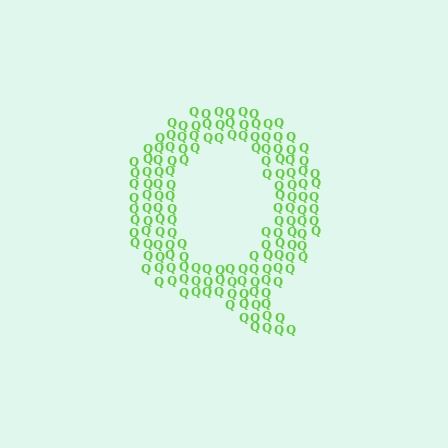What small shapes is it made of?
It is made of small letter Q's.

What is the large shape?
The large shape is the letter Q.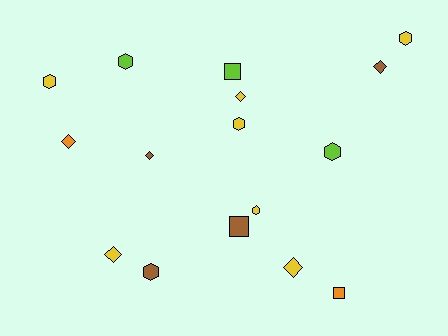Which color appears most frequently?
Yellow, with 7 objects.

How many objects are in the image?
There are 16 objects.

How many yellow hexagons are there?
There are 4 yellow hexagons.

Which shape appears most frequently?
Hexagon, with 7 objects.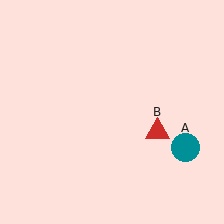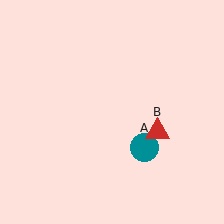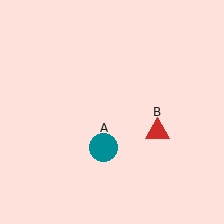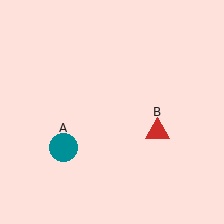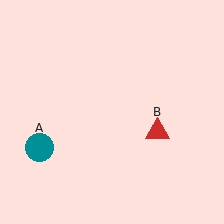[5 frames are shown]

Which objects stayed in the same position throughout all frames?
Red triangle (object B) remained stationary.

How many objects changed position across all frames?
1 object changed position: teal circle (object A).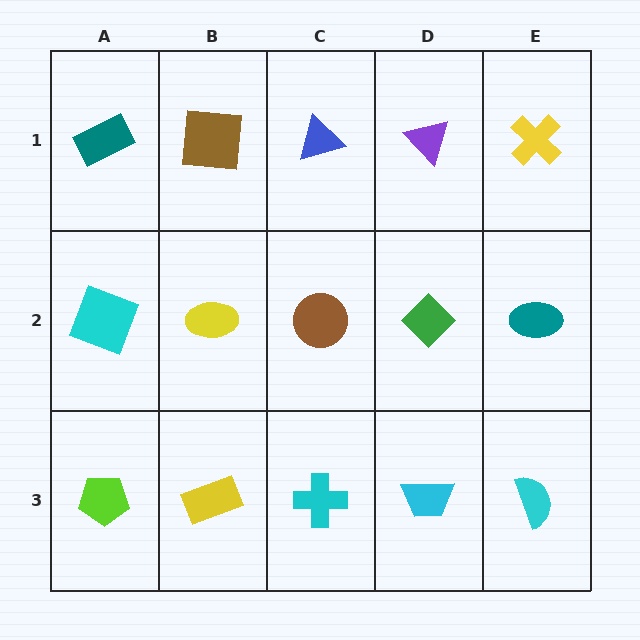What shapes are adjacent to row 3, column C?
A brown circle (row 2, column C), a yellow rectangle (row 3, column B), a cyan trapezoid (row 3, column D).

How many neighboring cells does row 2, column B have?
4.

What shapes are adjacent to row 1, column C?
A brown circle (row 2, column C), a brown square (row 1, column B), a purple triangle (row 1, column D).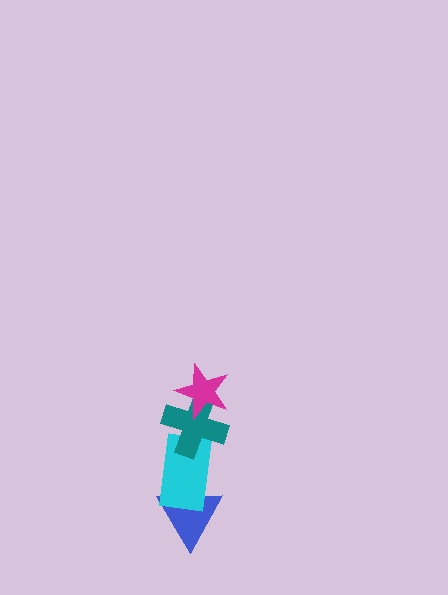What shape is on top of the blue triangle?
The cyan rectangle is on top of the blue triangle.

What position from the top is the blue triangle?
The blue triangle is 4th from the top.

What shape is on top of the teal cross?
The magenta star is on top of the teal cross.